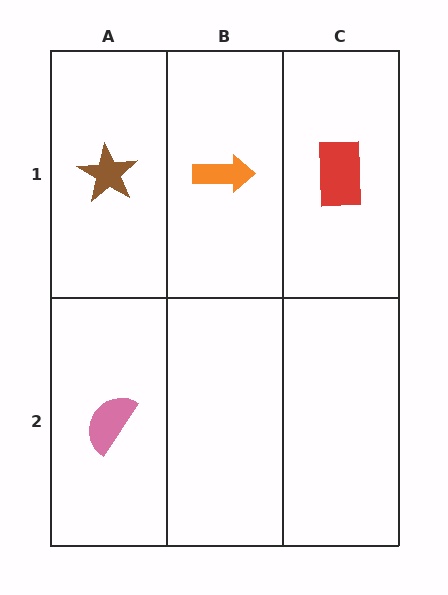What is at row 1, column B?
An orange arrow.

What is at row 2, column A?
A pink semicircle.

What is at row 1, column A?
A brown star.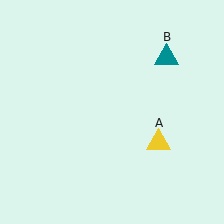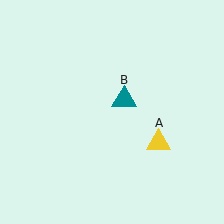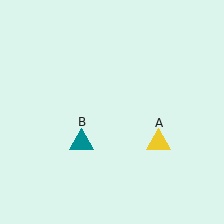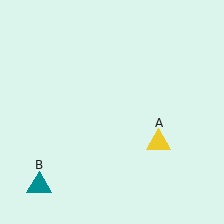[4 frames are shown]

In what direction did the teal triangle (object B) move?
The teal triangle (object B) moved down and to the left.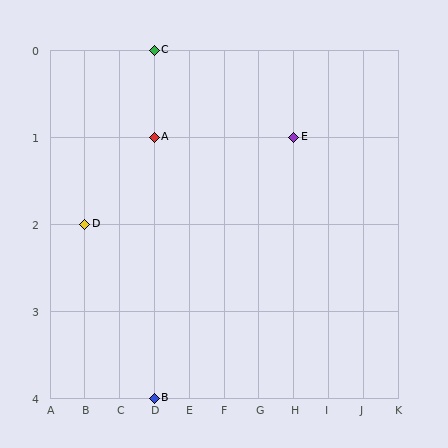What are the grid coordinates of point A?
Point A is at grid coordinates (D, 1).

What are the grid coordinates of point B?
Point B is at grid coordinates (D, 4).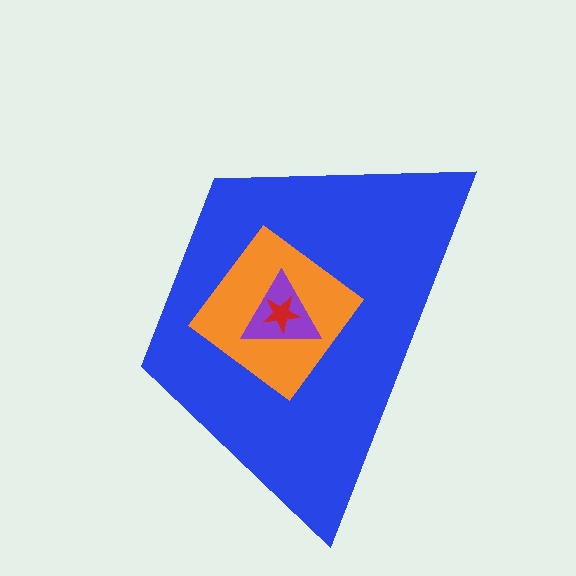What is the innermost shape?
The red star.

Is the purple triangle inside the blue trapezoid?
Yes.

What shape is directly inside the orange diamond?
The purple triangle.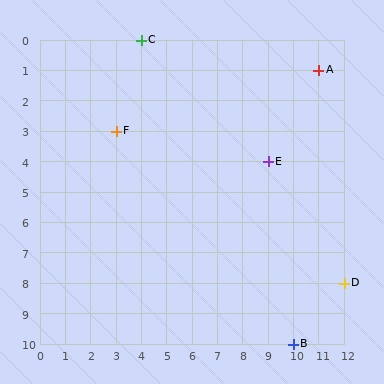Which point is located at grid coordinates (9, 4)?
Point E is at (9, 4).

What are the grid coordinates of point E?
Point E is at grid coordinates (9, 4).